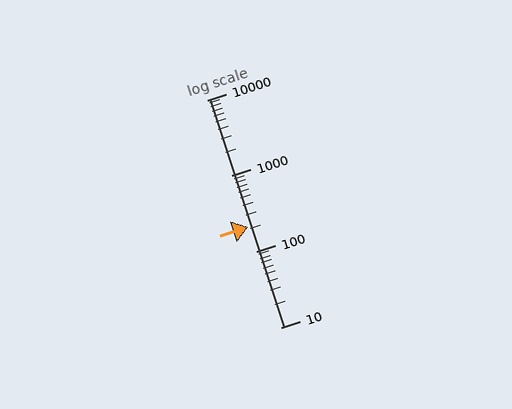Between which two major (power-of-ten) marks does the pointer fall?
The pointer is between 100 and 1000.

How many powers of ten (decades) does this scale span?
The scale spans 3 decades, from 10 to 10000.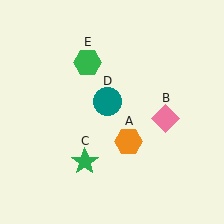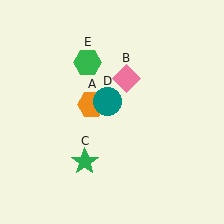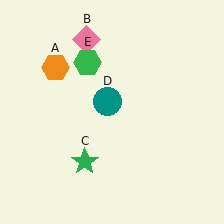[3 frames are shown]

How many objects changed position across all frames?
2 objects changed position: orange hexagon (object A), pink diamond (object B).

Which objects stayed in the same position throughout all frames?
Green star (object C) and teal circle (object D) and green hexagon (object E) remained stationary.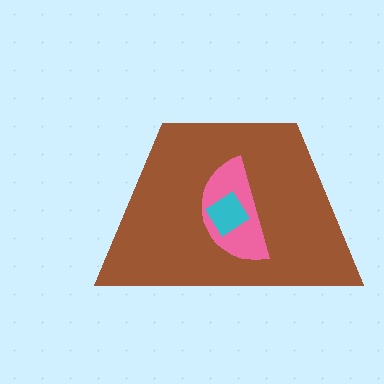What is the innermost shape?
The cyan diamond.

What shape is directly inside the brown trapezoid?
The pink semicircle.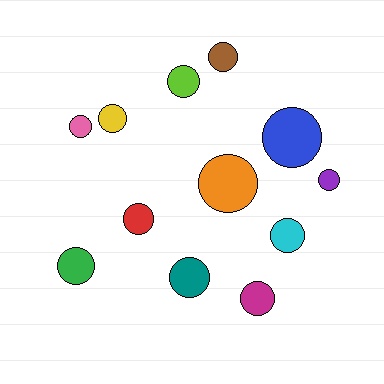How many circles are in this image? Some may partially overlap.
There are 12 circles.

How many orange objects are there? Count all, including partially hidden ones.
There is 1 orange object.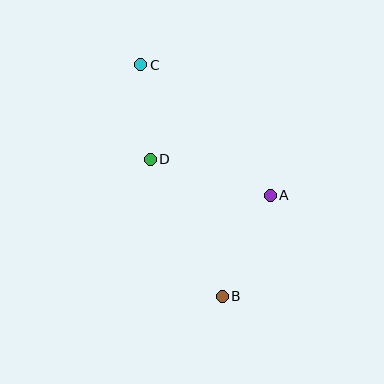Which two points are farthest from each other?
Points B and C are farthest from each other.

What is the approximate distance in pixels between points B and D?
The distance between B and D is approximately 155 pixels.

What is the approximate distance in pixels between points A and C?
The distance between A and C is approximately 184 pixels.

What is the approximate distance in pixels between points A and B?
The distance between A and B is approximately 112 pixels.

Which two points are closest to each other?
Points C and D are closest to each other.